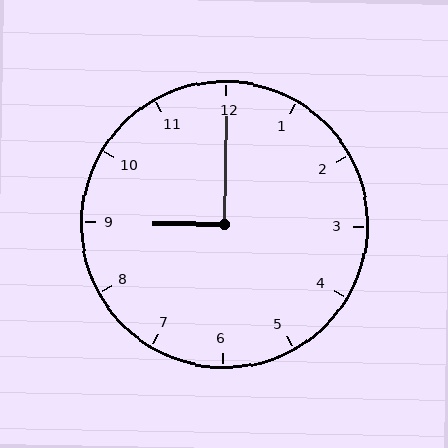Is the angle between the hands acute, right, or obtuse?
It is right.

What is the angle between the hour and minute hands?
Approximately 90 degrees.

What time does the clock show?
9:00.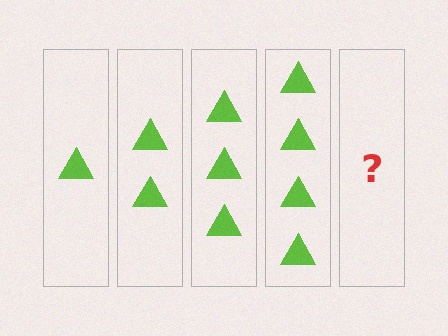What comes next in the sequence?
The next element should be 5 triangles.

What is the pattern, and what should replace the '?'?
The pattern is that each step adds one more triangle. The '?' should be 5 triangles.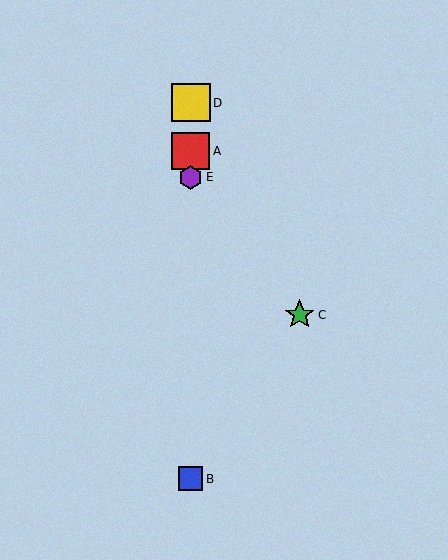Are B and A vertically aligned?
Yes, both are at x≈191.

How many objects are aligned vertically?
4 objects (A, B, D, E) are aligned vertically.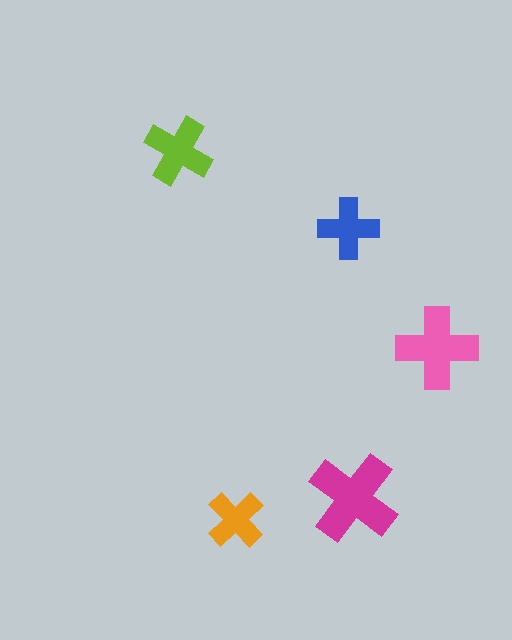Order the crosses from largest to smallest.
the magenta one, the pink one, the lime one, the blue one, the orange one.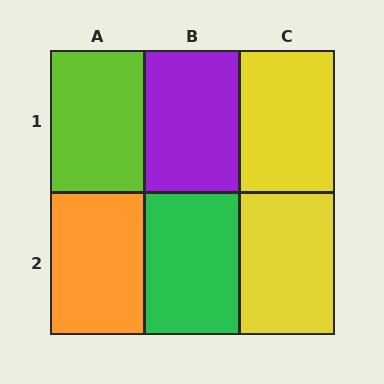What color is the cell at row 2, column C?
Yellow.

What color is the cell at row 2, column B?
Green.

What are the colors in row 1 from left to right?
Lime, purple, yellow.